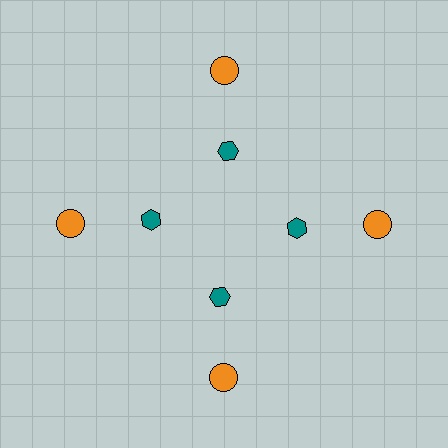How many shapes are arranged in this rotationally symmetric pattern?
There are 8 shapes, arranged in 4 groups of 2.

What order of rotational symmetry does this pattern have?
This pattern has 4-fold rotational symmetry.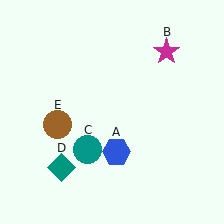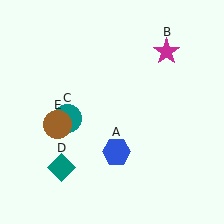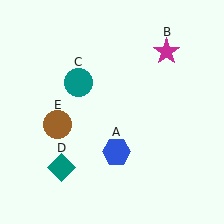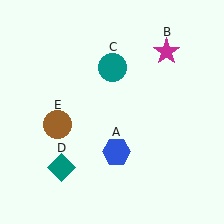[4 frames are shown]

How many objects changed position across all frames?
1 object changed position: teal circle (object C).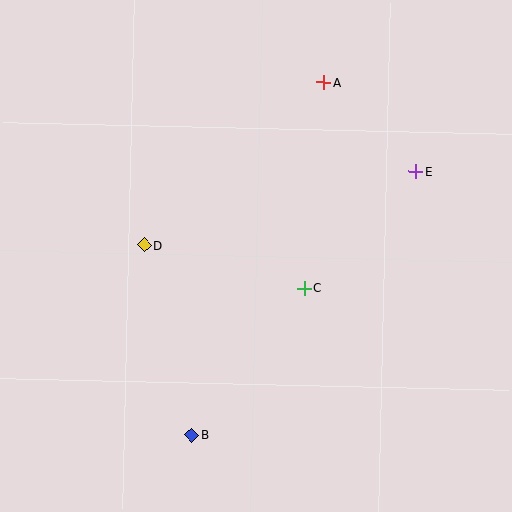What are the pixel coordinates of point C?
Point C is at (304, 289).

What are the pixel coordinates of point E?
Point E is at (416, 172).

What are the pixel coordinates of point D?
Point D is at (144, 245).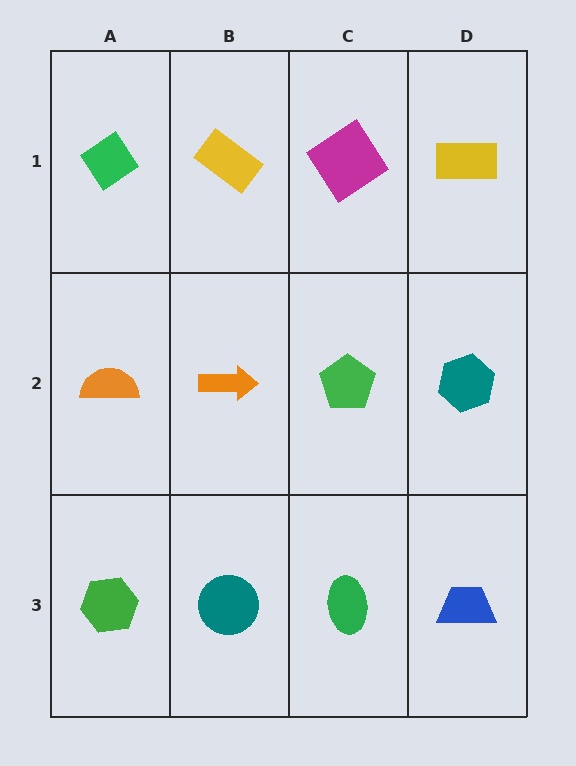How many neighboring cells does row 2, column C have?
4.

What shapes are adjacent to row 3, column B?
An orange arrow (row 2, column B), a green hexagon (row 3, column A), a green ellipse (row 3, column C).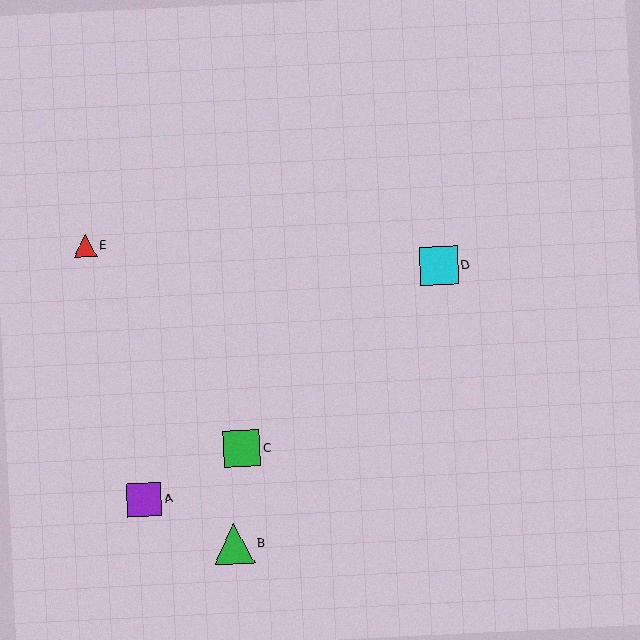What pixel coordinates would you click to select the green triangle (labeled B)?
Click at (234, 544) to select the green triangle B.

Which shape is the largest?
The green triangle (labeled B) is the largest.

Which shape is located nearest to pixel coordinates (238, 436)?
The green square (labeled C) at (242, 449) is nearest to that location.